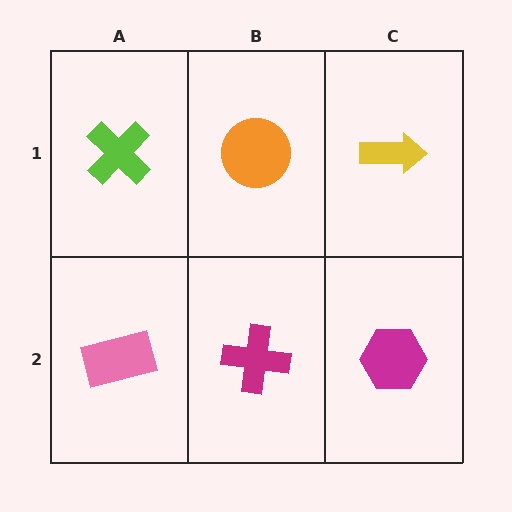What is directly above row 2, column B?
An orange circle.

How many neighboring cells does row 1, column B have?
3.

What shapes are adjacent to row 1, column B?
A magenta cross (row 2, column B), a lime cross (row 1, column A), a yellow arrow (row 1, column C).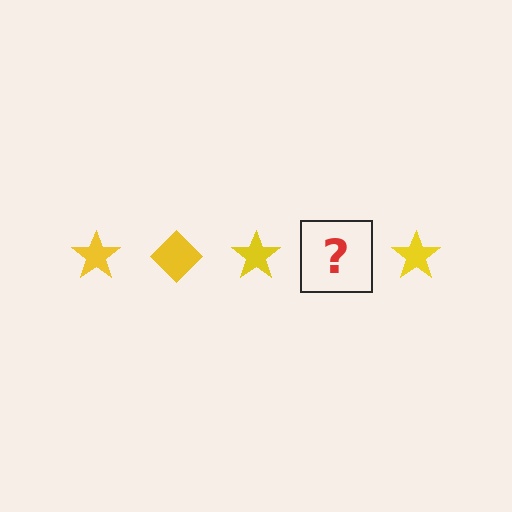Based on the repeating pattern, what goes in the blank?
The blank should be a yellow diamond.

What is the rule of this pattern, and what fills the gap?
The rule is that the pattern cycles through star, diamond shapes in yellow. The gap should be filled with a yellow diamond.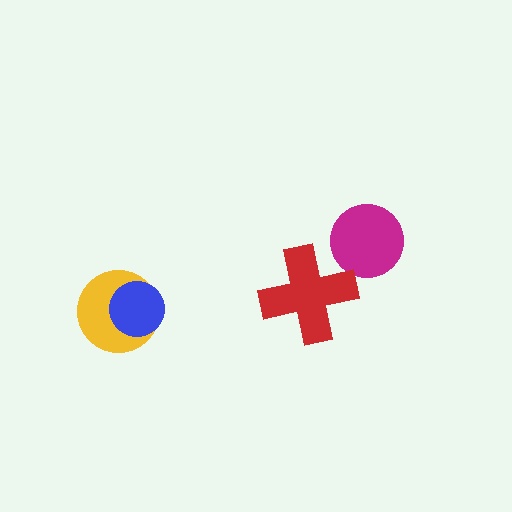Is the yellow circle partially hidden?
Yes, it is partially covered by another shape.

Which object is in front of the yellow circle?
The blue circle is in front of the yellow circle.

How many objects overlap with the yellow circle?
1 object overlaps with the yellow circle.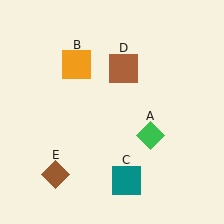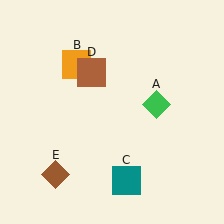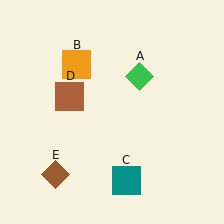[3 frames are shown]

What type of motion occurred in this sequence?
The green diamond (object A), brown square (object D) rotated counterclockwise around the center of the scene.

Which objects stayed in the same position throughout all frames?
Orange square (object B) and teal square (object C) and brown diamond (object E) remained stationary.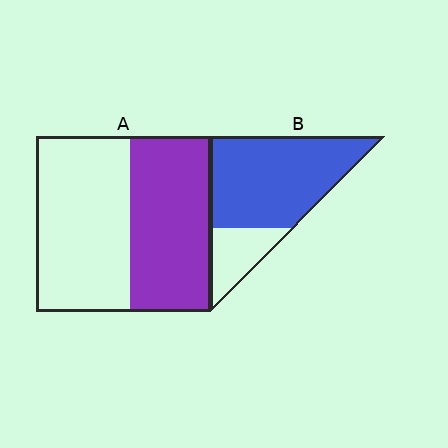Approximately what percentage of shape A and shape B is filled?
A is approximately 45% and B is approximately 75%.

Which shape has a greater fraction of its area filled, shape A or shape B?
Shape B.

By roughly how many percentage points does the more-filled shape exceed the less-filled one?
By roughly 30 percentage points (B over A).